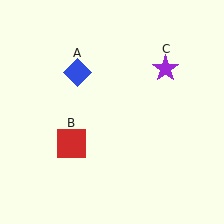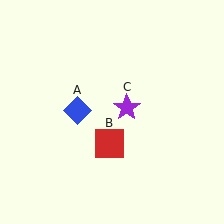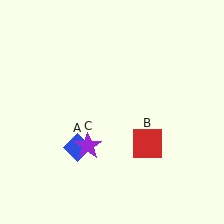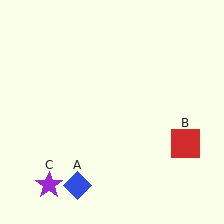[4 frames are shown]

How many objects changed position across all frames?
3 objects changed position: blue diamond (object A), red square (object B), purple star (object C).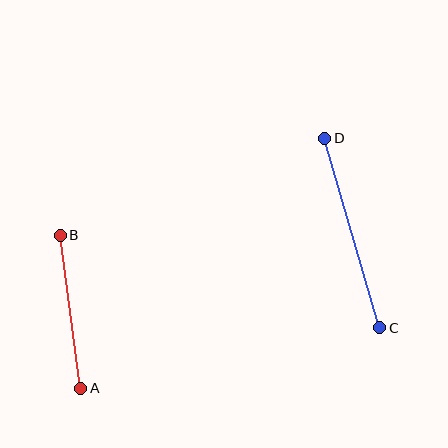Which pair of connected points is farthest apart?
Points C and D are farthest apart.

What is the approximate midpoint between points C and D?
The midpoint is at approximately (352, 233) pixels.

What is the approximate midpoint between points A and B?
The midpoint is at approximately (71, 312) pixels.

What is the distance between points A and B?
The distance is approximately 154 pixels.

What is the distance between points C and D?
The distance is approximately 198 pixels.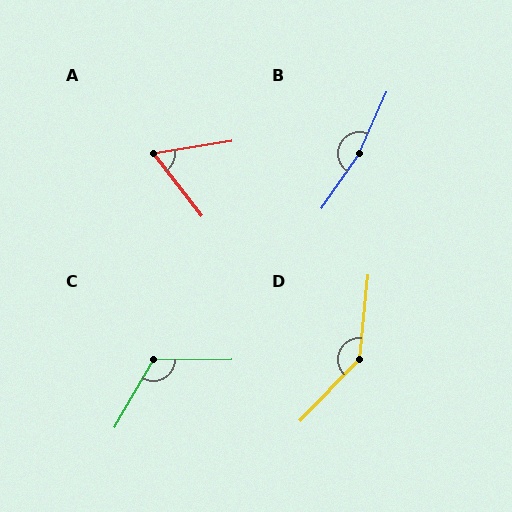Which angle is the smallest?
A, at approximately 61 degrees.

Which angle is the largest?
B, at approximately 170 degrees.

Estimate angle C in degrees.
Approximately 121 degrees.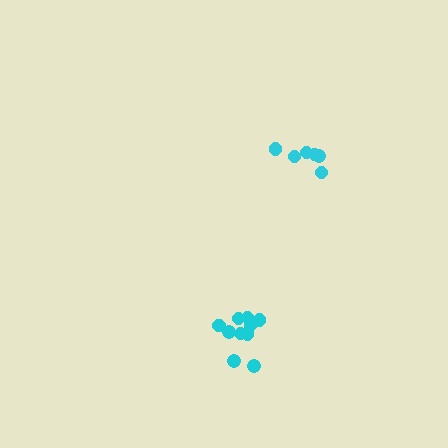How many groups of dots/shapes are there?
There are 2 groups.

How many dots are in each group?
Group 1: 10 dots, Group 2: 6 dots (16 total).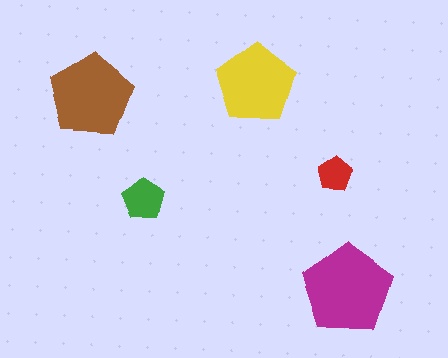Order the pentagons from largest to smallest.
the magenta one, the brown one, the yellow one, the green one, the red one.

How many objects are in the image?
There are 5 objects in the image.